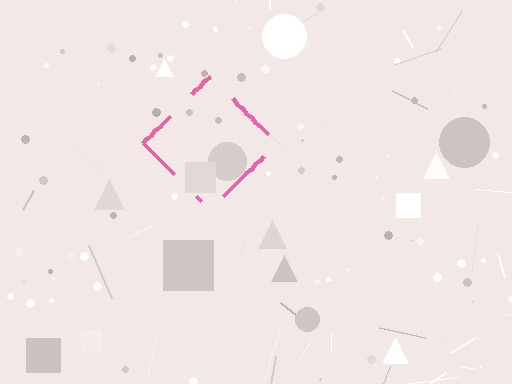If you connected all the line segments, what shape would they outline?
They would outline a diamond.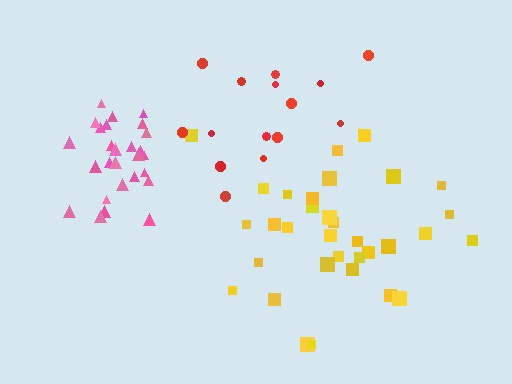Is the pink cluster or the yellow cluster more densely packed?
Pink.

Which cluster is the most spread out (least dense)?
Red.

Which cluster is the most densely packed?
Pink.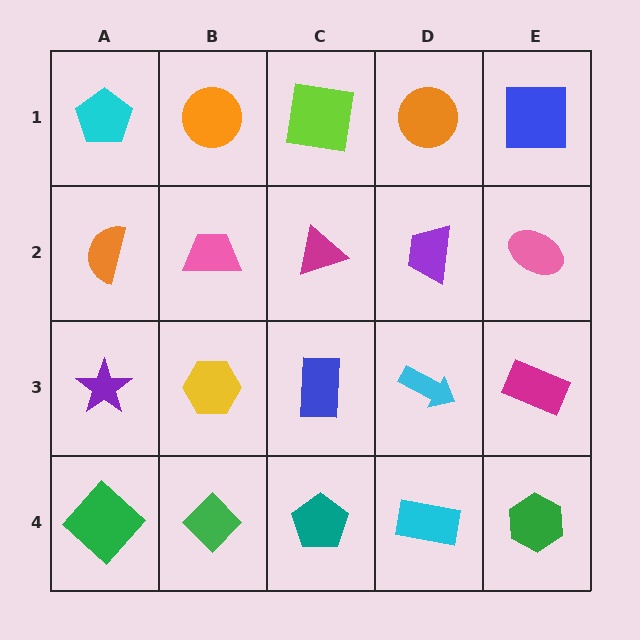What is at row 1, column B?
An orange circle.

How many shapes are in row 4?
5 shapes.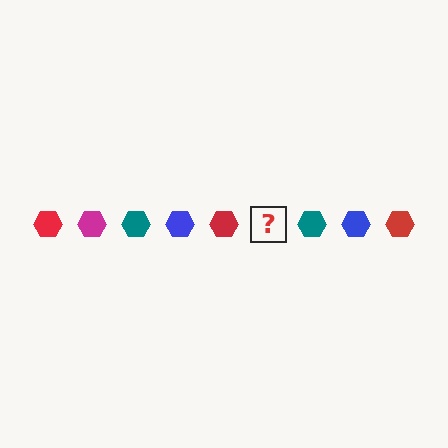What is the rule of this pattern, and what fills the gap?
The rule is that the pattern cycles through red, magenta, teal, blue hexagons. The gap should be filled with a magenta hexagon.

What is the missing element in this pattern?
The missing element is a magenta hexagon.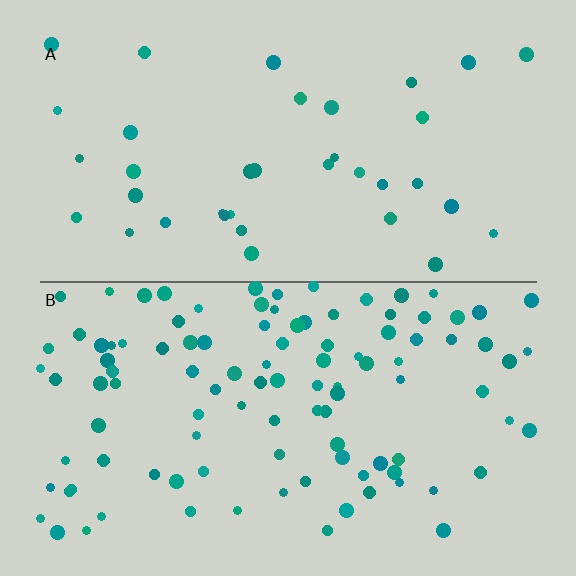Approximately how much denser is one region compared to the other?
Approximately 2.9× — region B over region A.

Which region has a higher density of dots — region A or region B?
B (the bottom).